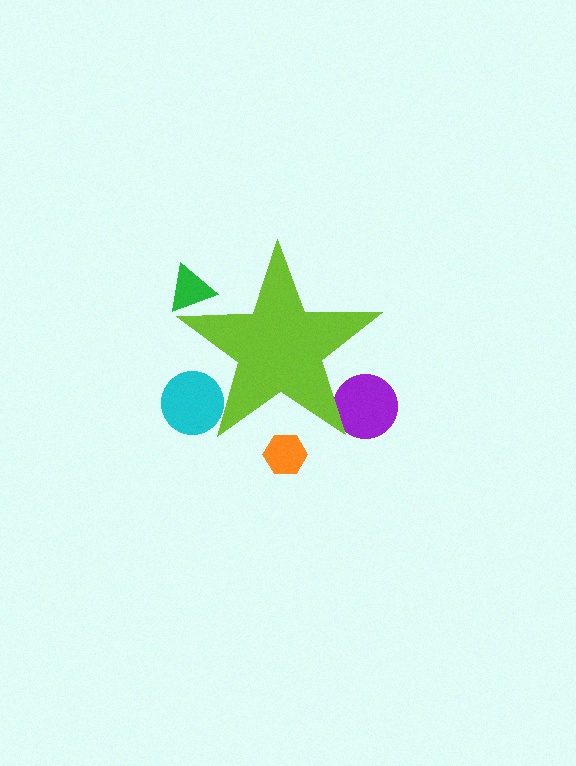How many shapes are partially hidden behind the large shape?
5 shapes are partially hidden.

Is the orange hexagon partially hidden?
Yes, the orange hexagon is partially hidden behind the lime star.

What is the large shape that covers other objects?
A lime star.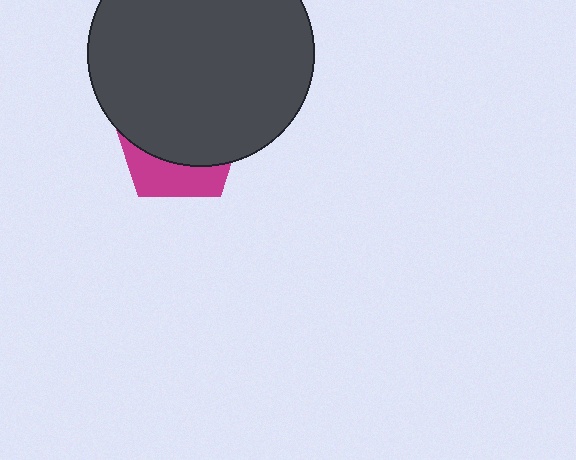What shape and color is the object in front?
The object in front is a dark gray circle.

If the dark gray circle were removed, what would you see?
You would see the complete magenta pentagon.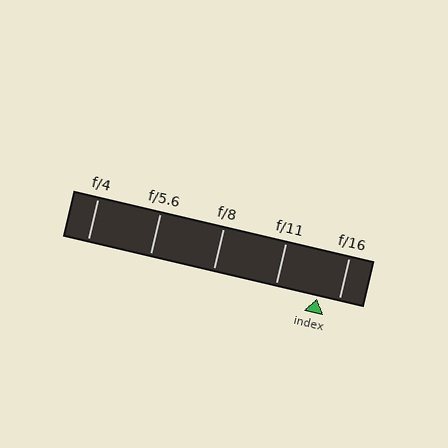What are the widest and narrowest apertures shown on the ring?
The widest aperture shown is f/4 and the narrowest is f/16.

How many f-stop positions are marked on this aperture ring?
There are 5 f-stop positions marked.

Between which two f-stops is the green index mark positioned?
The index mark is between f/11 and f/16.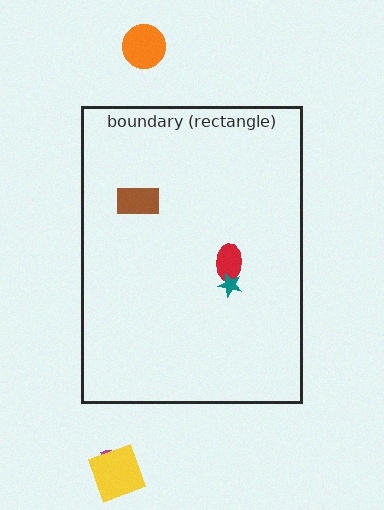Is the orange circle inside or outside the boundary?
Outside.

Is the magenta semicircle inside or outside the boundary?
Outside.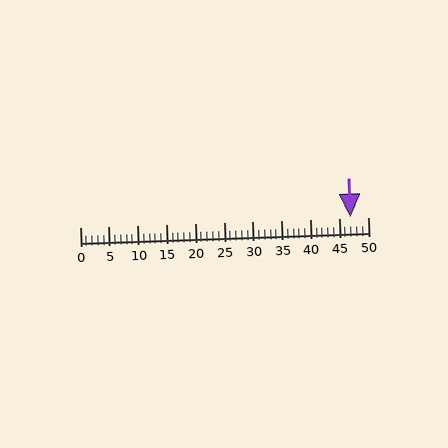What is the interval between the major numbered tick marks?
The major tick marks are spaced 5 units apart.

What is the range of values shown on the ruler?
The ruler shows values from 0 to 50.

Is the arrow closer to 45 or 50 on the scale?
The arrow is closer to 45.